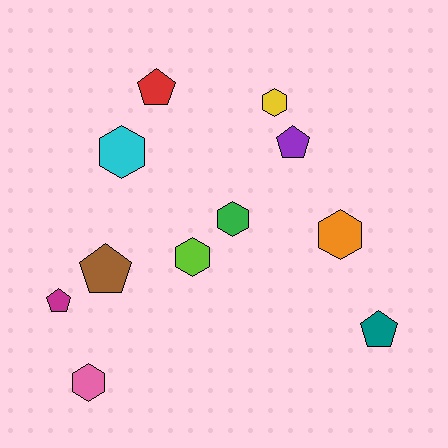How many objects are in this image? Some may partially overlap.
There are 11 objects.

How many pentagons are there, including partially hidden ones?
There are 5 pentagons.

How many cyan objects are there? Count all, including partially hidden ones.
There is 1 cyan object.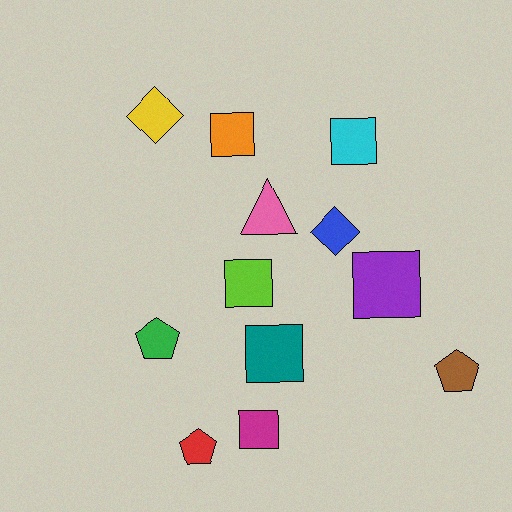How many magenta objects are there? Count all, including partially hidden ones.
There is 1 magenta object.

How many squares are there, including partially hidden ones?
There are 6 squares.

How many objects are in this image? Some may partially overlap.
There are 12 objects.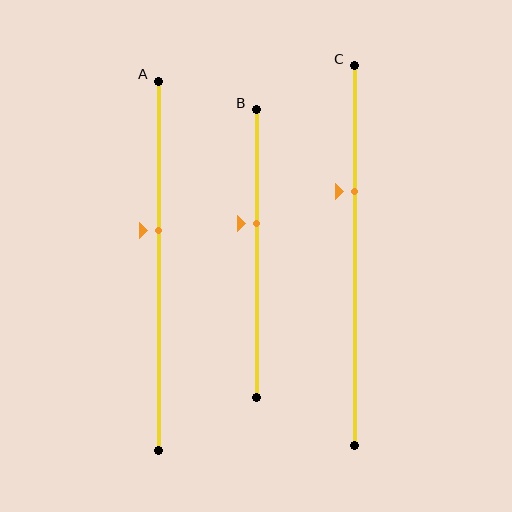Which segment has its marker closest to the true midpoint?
Segment A has its marker closest to the true midpoint.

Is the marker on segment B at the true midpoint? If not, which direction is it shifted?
No, the marker on segment B is shifted upward by about 11% of the segment length.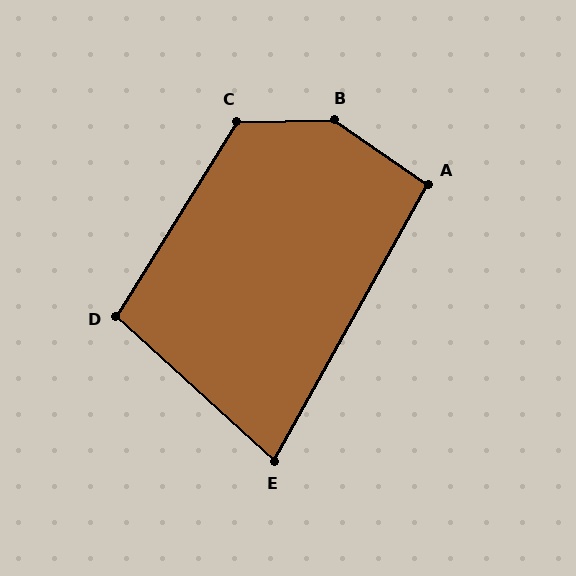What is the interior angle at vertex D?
Approximately 101 degrees (obtuse).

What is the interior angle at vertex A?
Approximately 95 degrees (obtuse).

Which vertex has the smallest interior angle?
E, at approximately 76 degrees.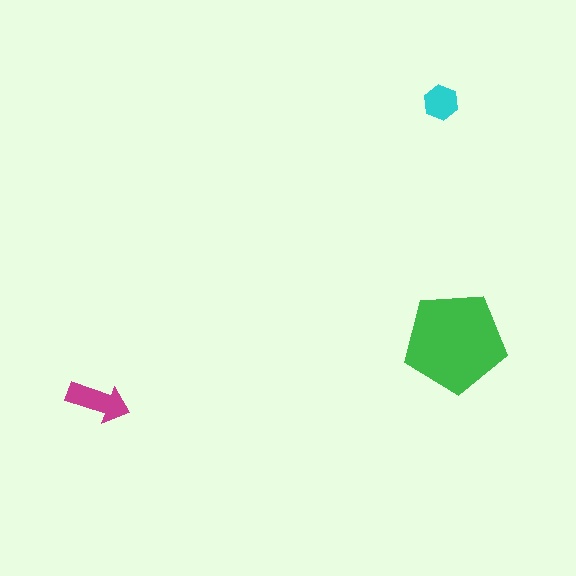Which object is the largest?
The green pentagon.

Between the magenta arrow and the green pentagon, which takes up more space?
The green pentagon.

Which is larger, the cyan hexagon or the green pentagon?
The green pentagon.